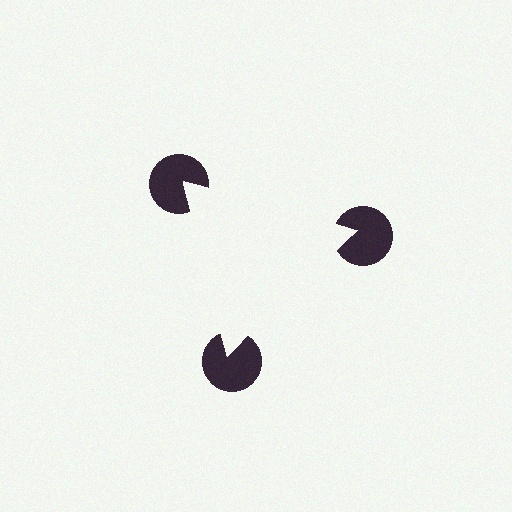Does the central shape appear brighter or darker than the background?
It typically appears slightly brighter than the background, even though no actual brightness change is drawn.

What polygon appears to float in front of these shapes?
An illusory triangle — its edges are inferred from the aligned wedge cuts in the pac-man discs, not physically drawn.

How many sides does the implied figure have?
3 sides.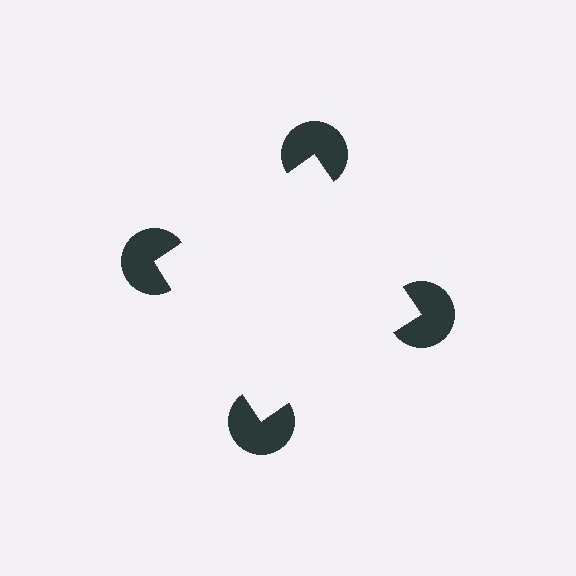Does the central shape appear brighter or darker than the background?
It typically appears slightly brighter than the background, even though no actual brightness change is drawn.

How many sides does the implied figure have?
4 sides.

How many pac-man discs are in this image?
There are 4 — one at each vertex of the illusory square.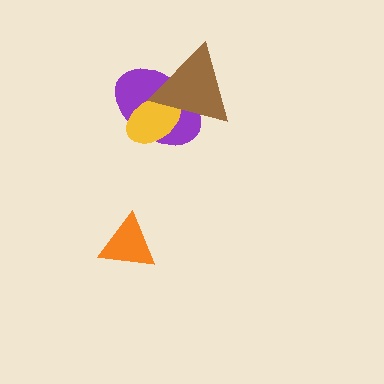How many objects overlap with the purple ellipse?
2 objects overlap with the purple ellipse.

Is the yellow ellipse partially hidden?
Yes, it is partially covered by another shape.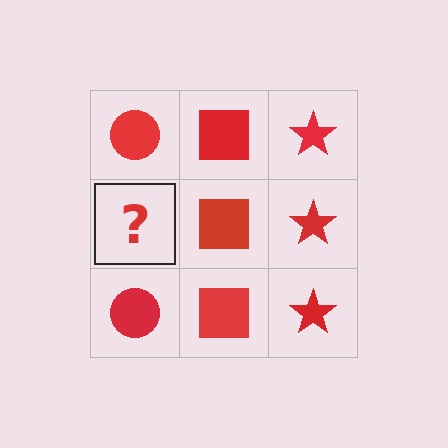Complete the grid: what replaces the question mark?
The question mark should be replaced with a red circle.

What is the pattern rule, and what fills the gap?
The rule is that each column has a consistent shape. The gap should be filled with a red circle.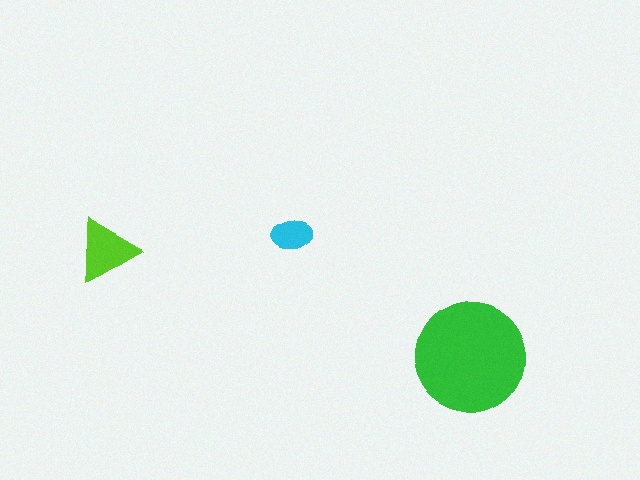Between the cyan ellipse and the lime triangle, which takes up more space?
The lime triangle.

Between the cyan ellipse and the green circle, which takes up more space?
The green circle.